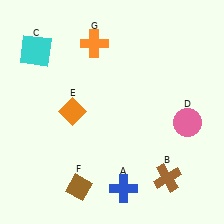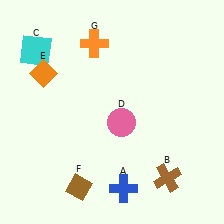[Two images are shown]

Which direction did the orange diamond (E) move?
The orange diamond (E) moved up.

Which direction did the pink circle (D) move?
The pink circle (D) moved left.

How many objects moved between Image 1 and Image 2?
2 objects moved between the two images.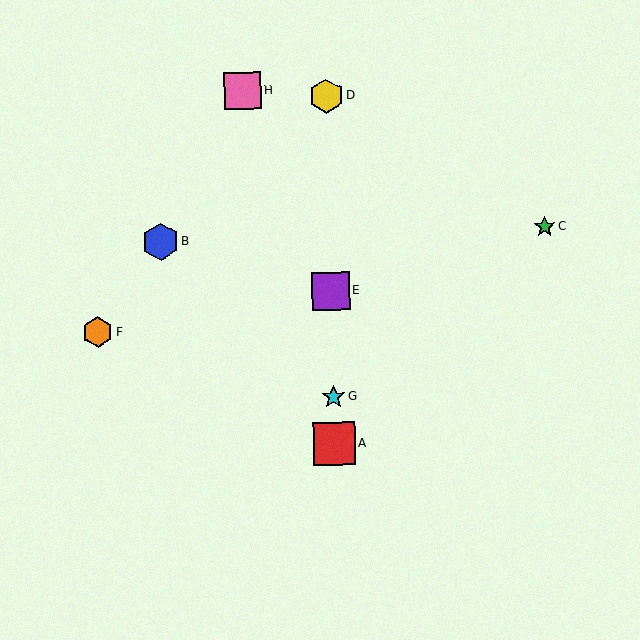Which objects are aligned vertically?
Objects A, D, E, G are aligned vertically.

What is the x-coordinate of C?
Object C is at x≈545.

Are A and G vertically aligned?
Yes, both are at x≈334.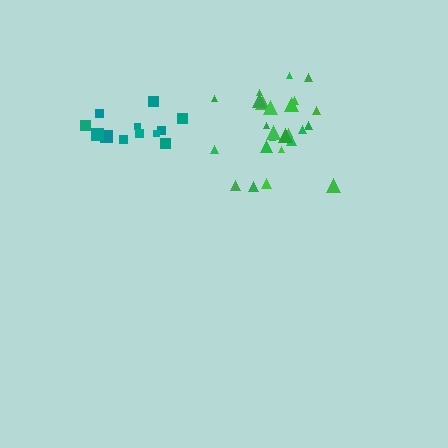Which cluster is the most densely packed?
Green.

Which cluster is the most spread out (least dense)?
Teal.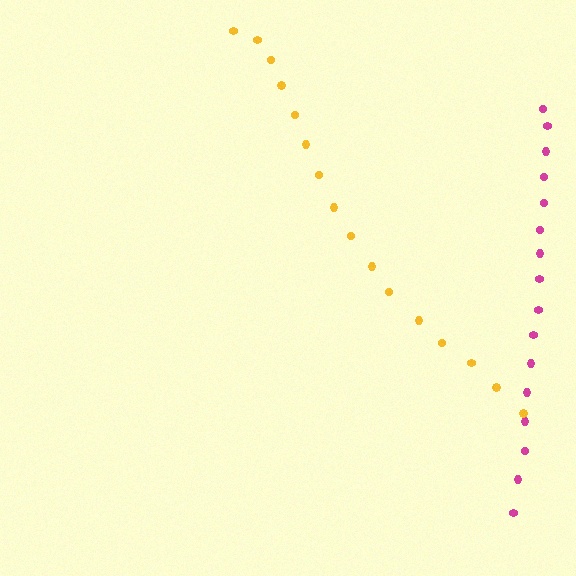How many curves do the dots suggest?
There are 2 distinct paths.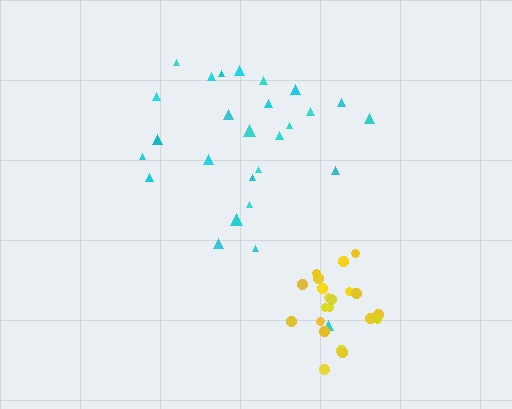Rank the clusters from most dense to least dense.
yellow, cyan.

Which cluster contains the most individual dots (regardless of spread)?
Cyan (27).